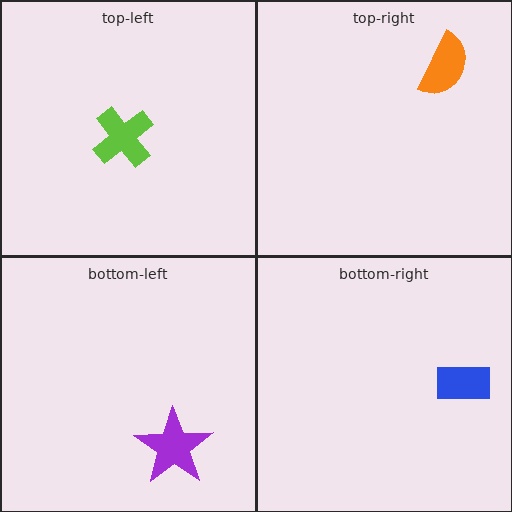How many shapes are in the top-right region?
1.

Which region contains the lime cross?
The top-left region.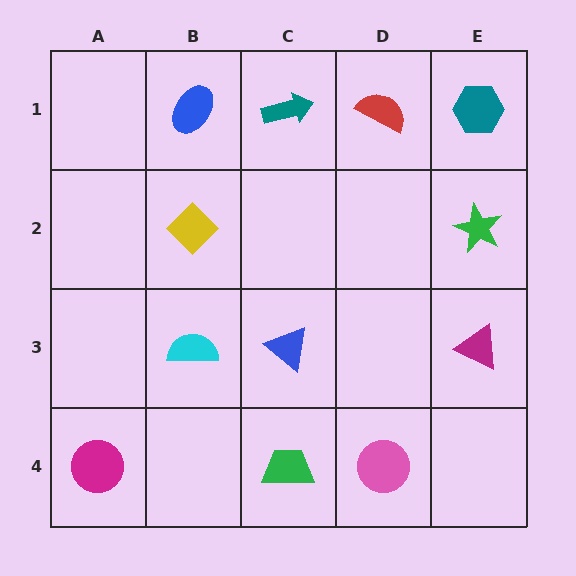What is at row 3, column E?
A magenta triangle.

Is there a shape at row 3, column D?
No, that cell is empty.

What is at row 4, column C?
A green trapezoid.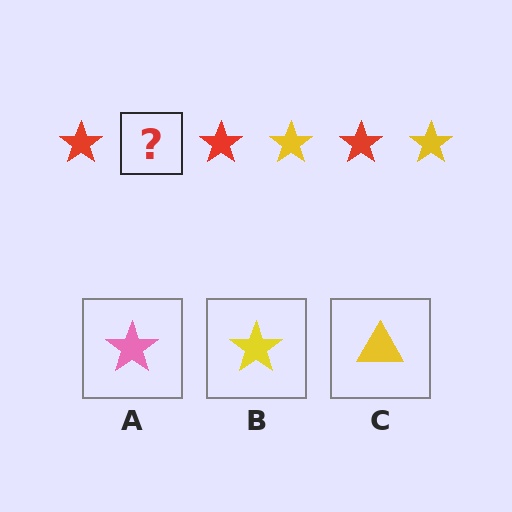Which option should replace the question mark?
Option B.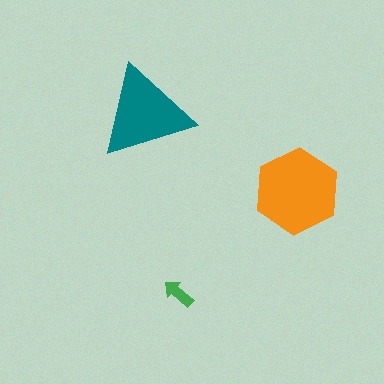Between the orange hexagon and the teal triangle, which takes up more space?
The orange hexagon.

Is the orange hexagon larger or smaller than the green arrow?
Larger.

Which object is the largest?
The orange hexagon.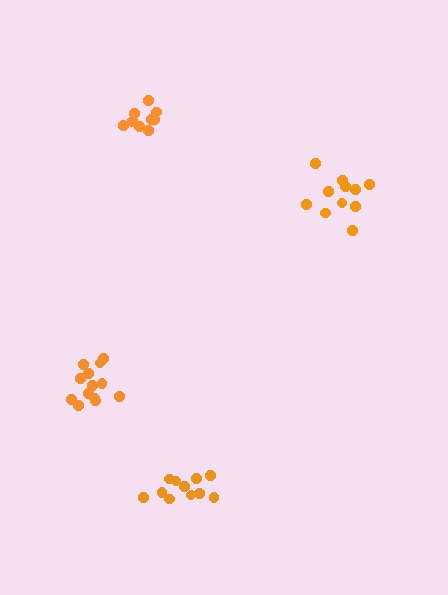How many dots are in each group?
Group 1: 9 dots, Group 2: 11 dots, Group 3: 13 dots, Group 4: 11 dots (44 total).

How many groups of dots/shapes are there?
There are 4 groups.